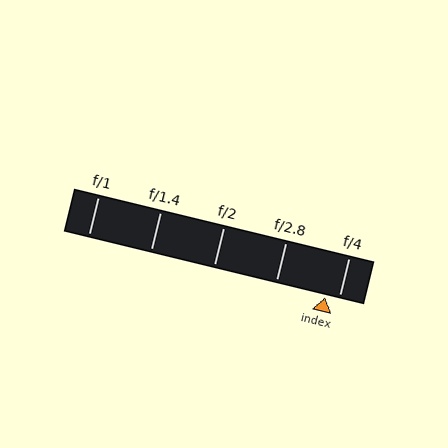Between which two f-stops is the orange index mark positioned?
The index mark is between f/2.8 and f/4.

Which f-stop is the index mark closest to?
The index mark is closest to f/4.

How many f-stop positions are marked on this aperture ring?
There are 5 f-stop positions marked.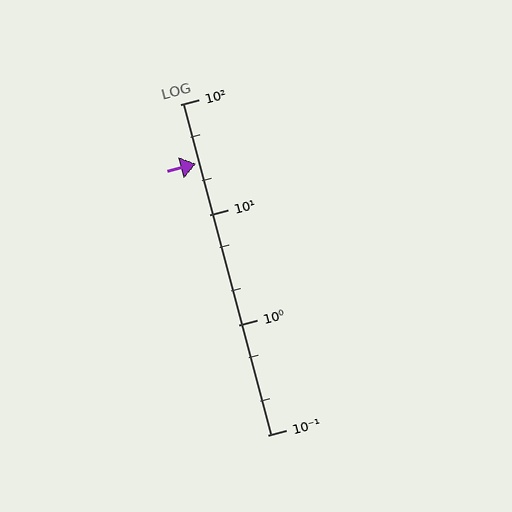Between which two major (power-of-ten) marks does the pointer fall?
The pointer is between 10 and 100.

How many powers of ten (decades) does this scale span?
The scale spans 3 decades, from 0.1 to 100.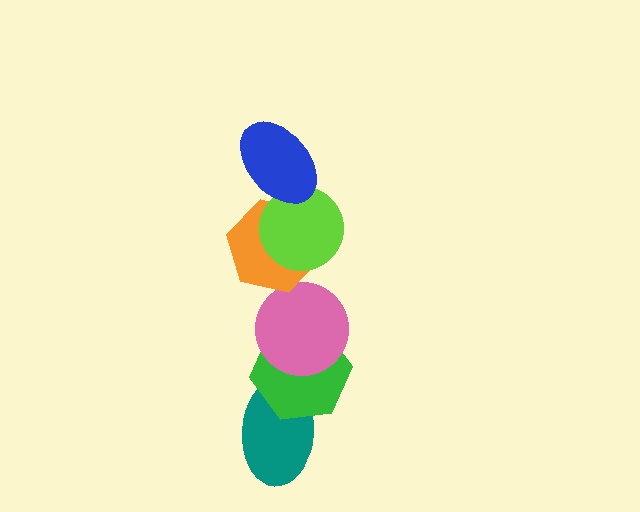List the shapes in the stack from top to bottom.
From top to bottom: the blue ellipse, the lime circle, the orange hexagon, the pink circle, the green hexagon, the teal ellipse.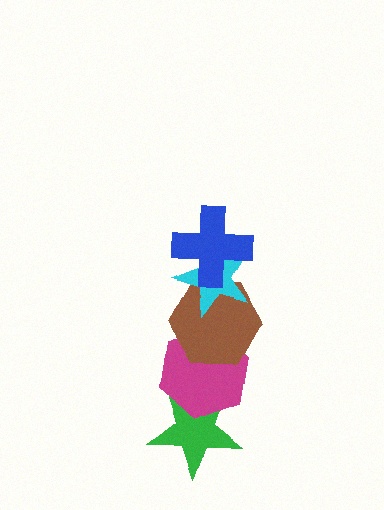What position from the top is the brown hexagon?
The brown hexagon is 3rd from the top.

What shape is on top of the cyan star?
The blue cross is on top of the cyan star.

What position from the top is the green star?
The green star is 5th from the top.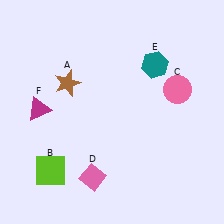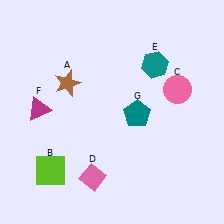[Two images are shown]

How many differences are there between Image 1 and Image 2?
There is 1 difference between the two images.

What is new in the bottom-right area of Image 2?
A teal pentagon (G) was added in the bottom-right area of Image 2.